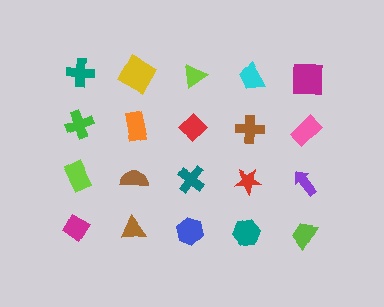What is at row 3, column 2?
A brown semicircle.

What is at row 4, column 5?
A lime trapezoid.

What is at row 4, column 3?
A blue hexagon.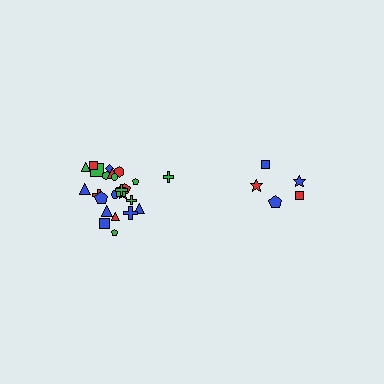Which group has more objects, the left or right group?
The left group.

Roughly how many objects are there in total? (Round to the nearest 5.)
Roughly 30 objects in total.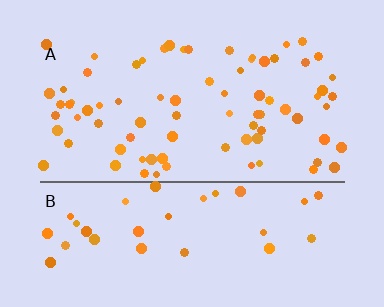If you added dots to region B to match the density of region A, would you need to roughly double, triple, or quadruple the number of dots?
Approximately double.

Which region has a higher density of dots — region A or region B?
A (the top).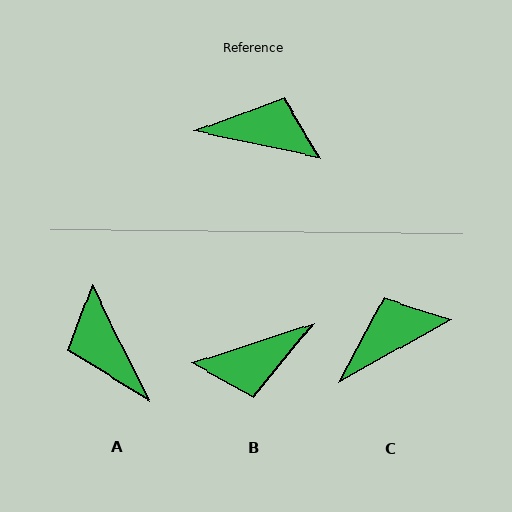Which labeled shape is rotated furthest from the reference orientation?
B, about 150 degrees away.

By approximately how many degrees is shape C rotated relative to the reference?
Approximately 41 degrees counter-clockwise.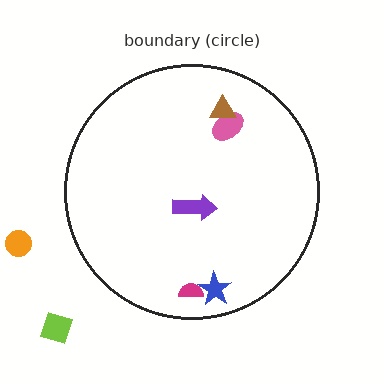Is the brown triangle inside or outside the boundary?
Inside.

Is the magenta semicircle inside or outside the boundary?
Inside.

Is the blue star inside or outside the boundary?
Inside.